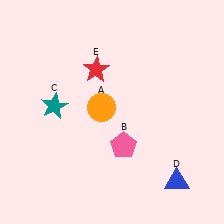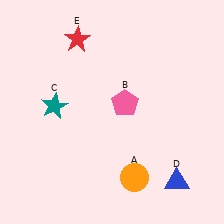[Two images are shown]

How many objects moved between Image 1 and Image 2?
3 objects moved between the two images.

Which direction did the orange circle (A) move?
The orange circle (A) moved down.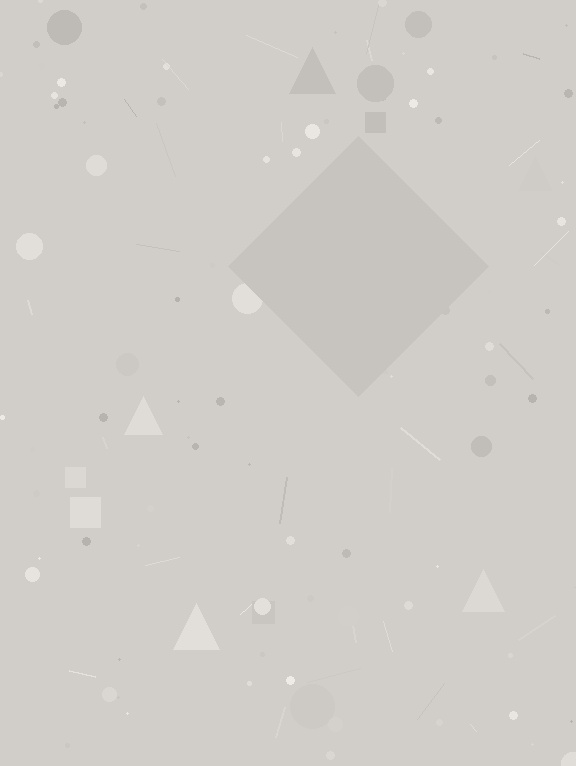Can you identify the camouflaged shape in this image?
The camouflaged shape is a diamond.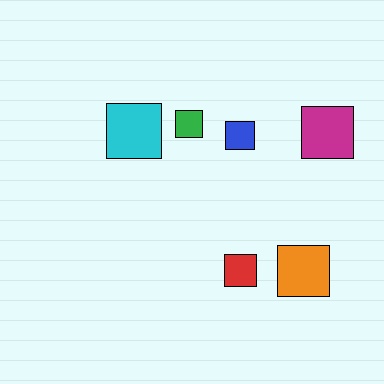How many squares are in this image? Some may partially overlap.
There are 6 squares.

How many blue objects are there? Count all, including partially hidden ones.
There is 1 blue object.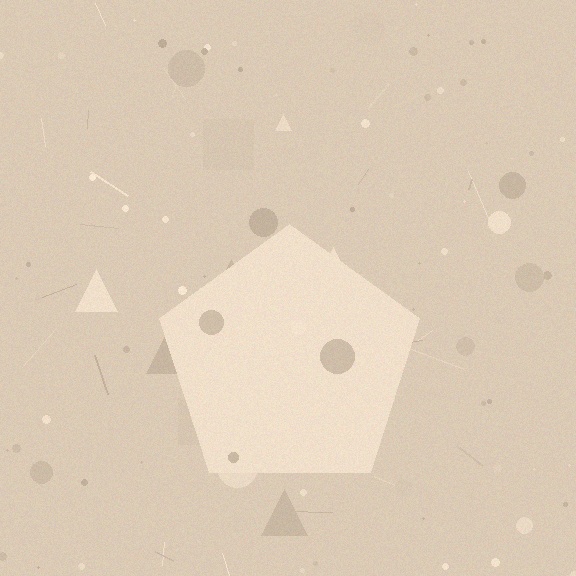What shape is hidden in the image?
A pentagon is hidden in the image.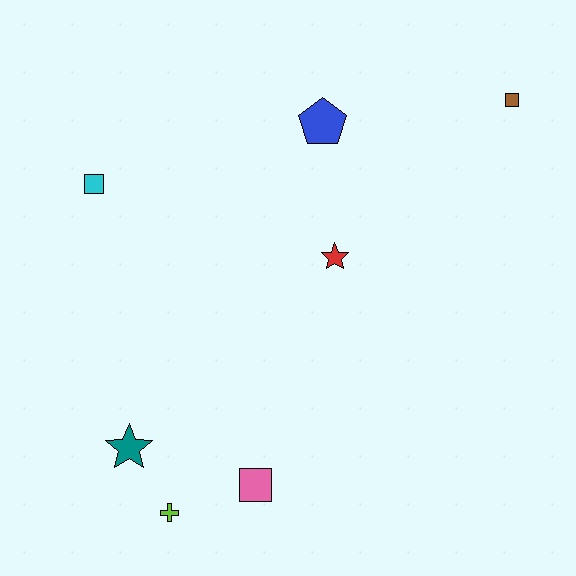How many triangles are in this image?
There are no triangles.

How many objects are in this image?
There are 7 objects.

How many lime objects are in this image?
There is 1 lime object.